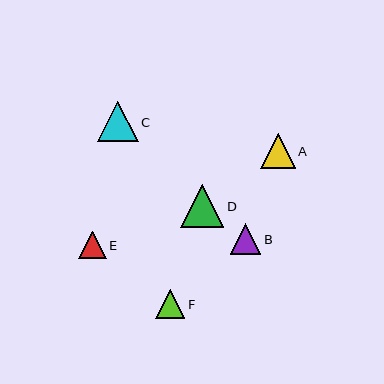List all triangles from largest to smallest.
From largest to smallest: D, C, A, B, F, E.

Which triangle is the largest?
Triangle D is the largest with a size of approximately 43 pixels.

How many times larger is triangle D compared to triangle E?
Triangle D is approximately 1.6 times the size of triangle E.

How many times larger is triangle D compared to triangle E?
Triangle D is approximately 1.6 times the size of triangle E.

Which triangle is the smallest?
Triangle E is the smallest with a size of approximately 27 pixels.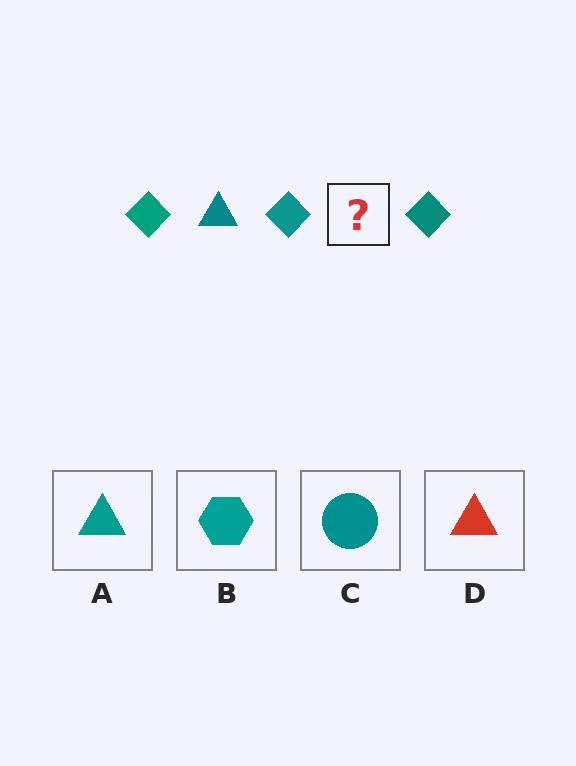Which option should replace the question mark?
Option A.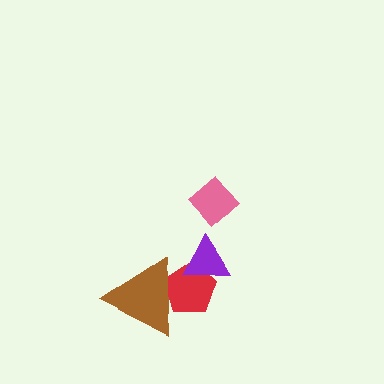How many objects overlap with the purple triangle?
1 object overlaps with the purple triangle.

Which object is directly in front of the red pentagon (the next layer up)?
The brown triangle is directly in front of the red pentagon.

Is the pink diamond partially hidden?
No, no other shape covers it.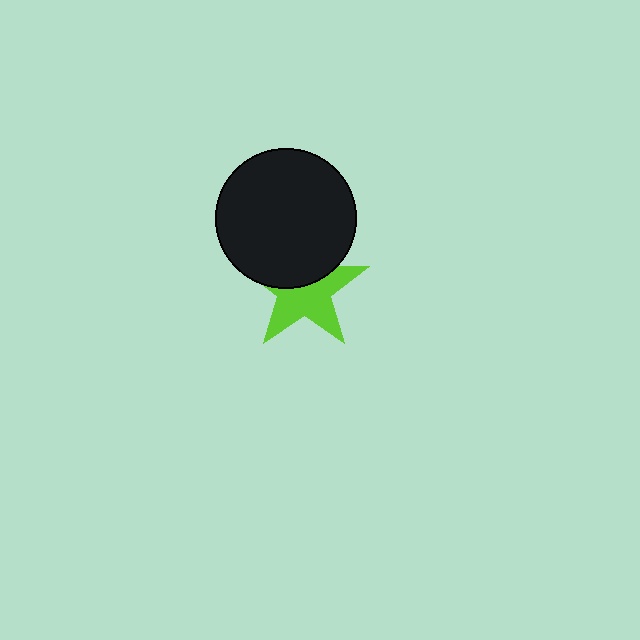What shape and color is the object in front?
The object in front is a black circle.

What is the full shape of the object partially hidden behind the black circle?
The partially hidden object is a lime star.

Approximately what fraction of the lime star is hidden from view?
Roughly 42% of the lime star is hidden behind the black circle.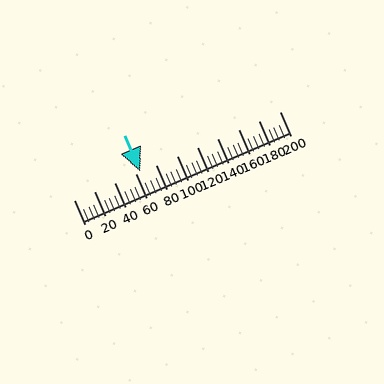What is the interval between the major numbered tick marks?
The major tick marks are spaced 20 units apart.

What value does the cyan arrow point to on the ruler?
The cyan arrow points to approximately 65.